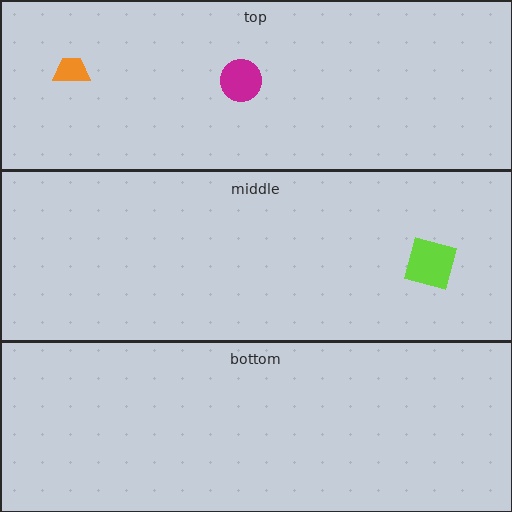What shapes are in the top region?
The magenta circle, the orange trapezoid.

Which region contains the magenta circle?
The top region.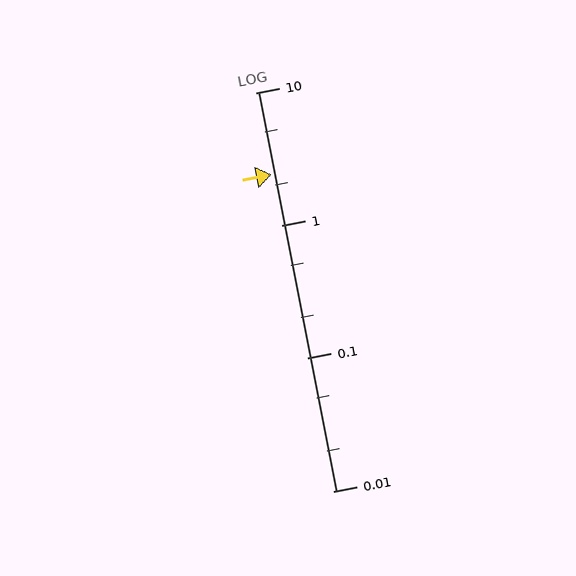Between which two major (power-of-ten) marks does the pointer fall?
The pointer is between 1 and 10.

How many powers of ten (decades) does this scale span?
The scale spans 3 decades, from 0.01 to 10.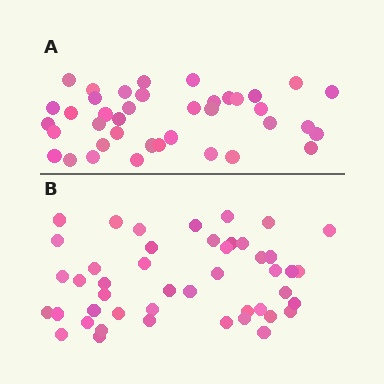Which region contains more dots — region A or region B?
Region B (the bottom region) has more dots.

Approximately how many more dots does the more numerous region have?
Region B has roughly 8 or so more dots than region A.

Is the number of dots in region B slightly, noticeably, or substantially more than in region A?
Region B has only slightly more — the two regions are fairly close. The ratio is roughly 1.2 to 1.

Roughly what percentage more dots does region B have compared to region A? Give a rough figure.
About 20% more.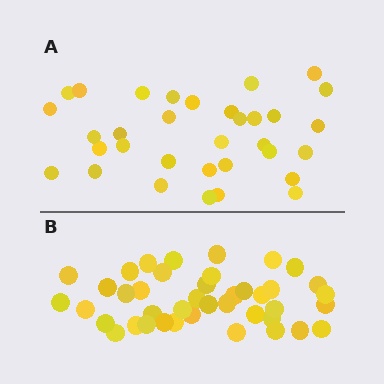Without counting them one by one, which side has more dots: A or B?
Region B (the bottom region) has more dots.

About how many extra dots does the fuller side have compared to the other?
Region B has roughly 8 or so more dots than region A.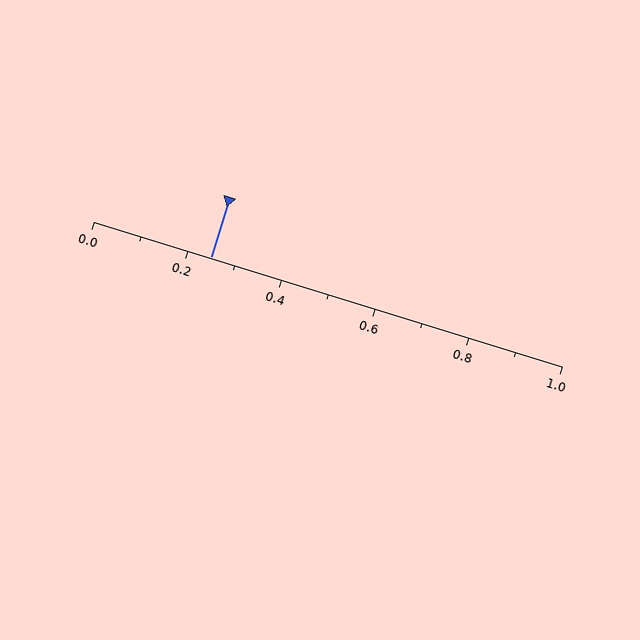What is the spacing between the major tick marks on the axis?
The major ticks are spaced 0.2 apart.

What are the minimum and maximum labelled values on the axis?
The axis runs from 0.0 to 1.0.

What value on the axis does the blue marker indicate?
The marker indicates approximately 0.25.